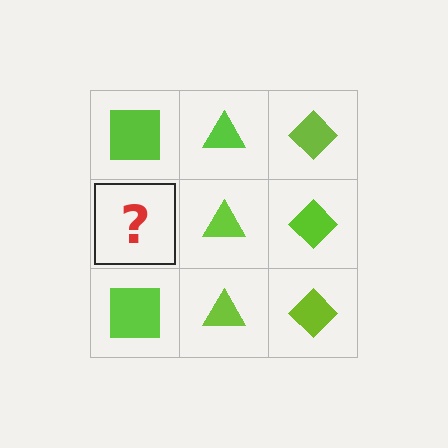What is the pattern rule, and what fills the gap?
The rule is that each column has a consistent shape. The gap should be filled with a lime square.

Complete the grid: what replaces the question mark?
The question mark should be replaced with a lime square.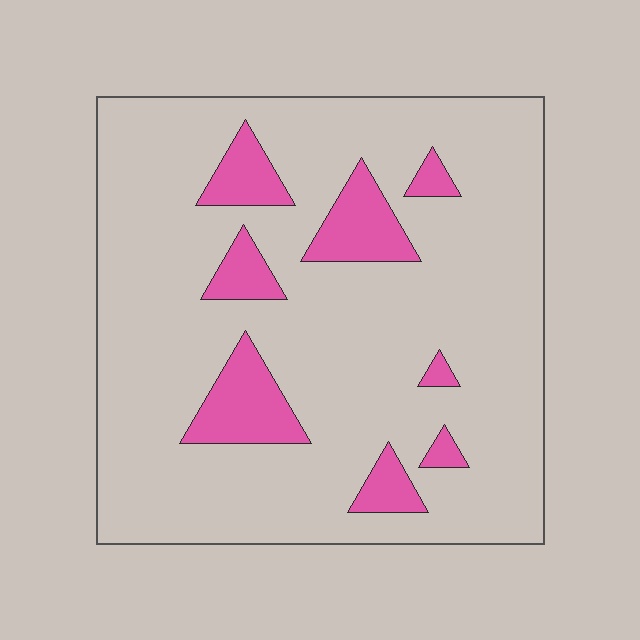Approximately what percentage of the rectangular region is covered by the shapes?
Approximately 15%.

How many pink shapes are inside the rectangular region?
8.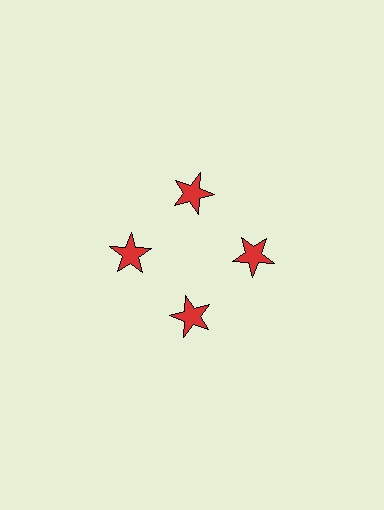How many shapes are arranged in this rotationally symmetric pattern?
There are 4 shapes, arranged in 4 groups of 1.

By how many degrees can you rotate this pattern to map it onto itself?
The pattern maps onto itself every 90 degrees of rotation.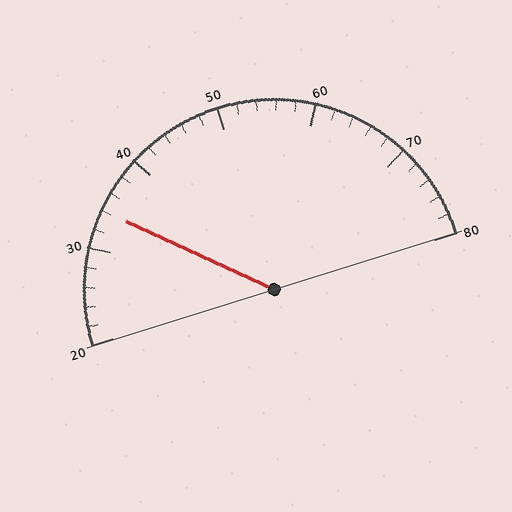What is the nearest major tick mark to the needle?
The nearest major tick mark is 30.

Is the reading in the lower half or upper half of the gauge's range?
The reading is in the lower half of the range (20 to 80).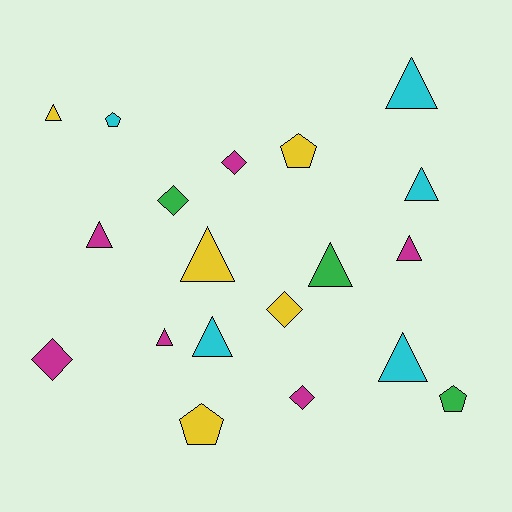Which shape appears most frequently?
Triangle, with 10 objects.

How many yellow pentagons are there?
There are 2 yellow pentagons.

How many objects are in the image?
There are 19 objects.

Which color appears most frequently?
Magenta, with 6 objects.